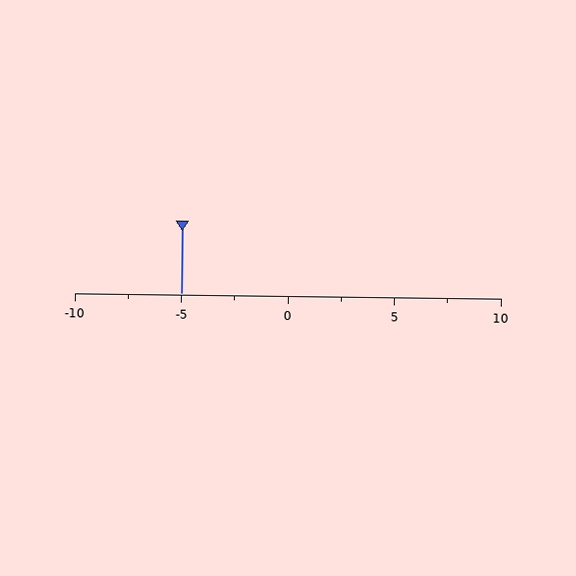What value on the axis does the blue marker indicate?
The marker indicates approximately -5.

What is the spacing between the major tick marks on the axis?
The major ticks are spaced 5 apart.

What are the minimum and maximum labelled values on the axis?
The axis runs from -10 to 10.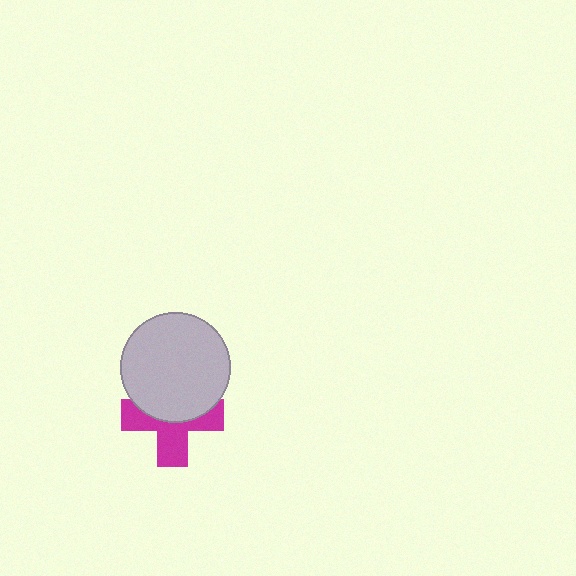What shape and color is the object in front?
The object in front is a light gray circle.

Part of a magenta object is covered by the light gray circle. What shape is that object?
It is a cross.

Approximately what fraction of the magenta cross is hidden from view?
Roughly 47% of the magenta cross is hidden behind the light gray circle.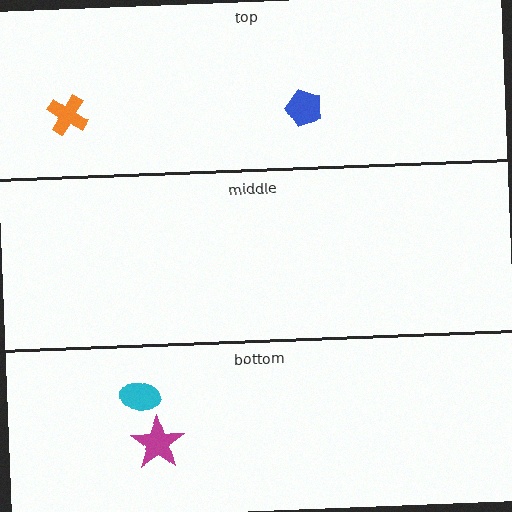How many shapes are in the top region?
2.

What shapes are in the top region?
The orange cross, the blue pentagon.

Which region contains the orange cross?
The top region.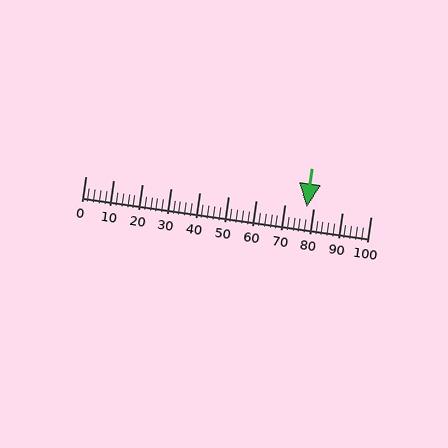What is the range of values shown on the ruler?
The ruler shows values from 0 to 100.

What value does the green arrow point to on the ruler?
The green arrow points to approximately 78.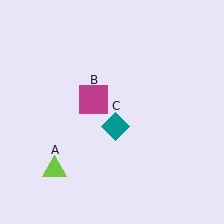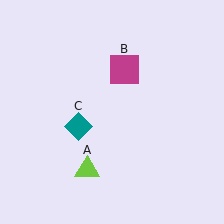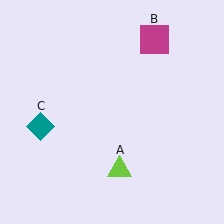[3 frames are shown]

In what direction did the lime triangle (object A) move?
The lime triangle (object A) moved right.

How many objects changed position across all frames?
3 objects changed position: lime triangle (object A), magenta square (object B), teal diamond (object C).